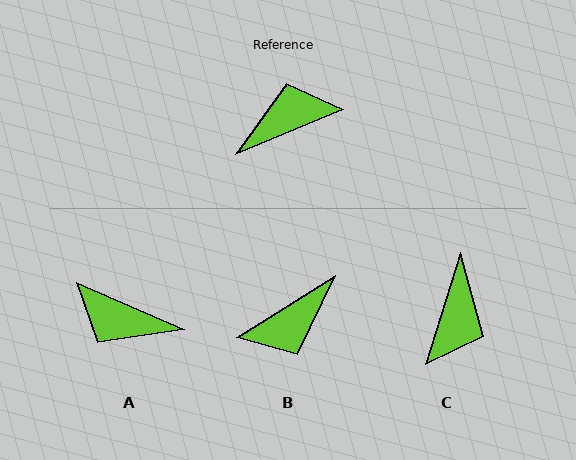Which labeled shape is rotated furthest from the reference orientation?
B, about 170 degrees away.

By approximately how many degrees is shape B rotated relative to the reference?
Approximately 170 degrees clockwise.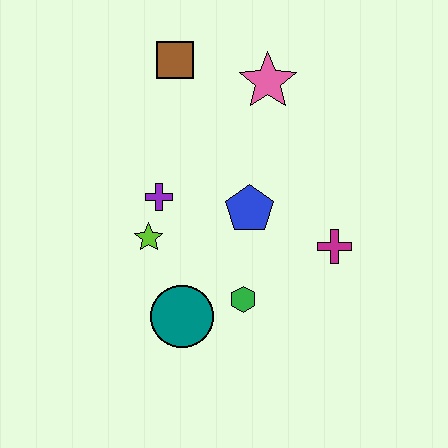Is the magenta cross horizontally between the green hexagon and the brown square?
No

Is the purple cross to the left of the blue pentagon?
Yes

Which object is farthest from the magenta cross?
The brown square is farthest from the magenta cross.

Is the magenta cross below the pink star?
Yes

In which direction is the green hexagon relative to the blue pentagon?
The green hexagon is below the blue pentagon.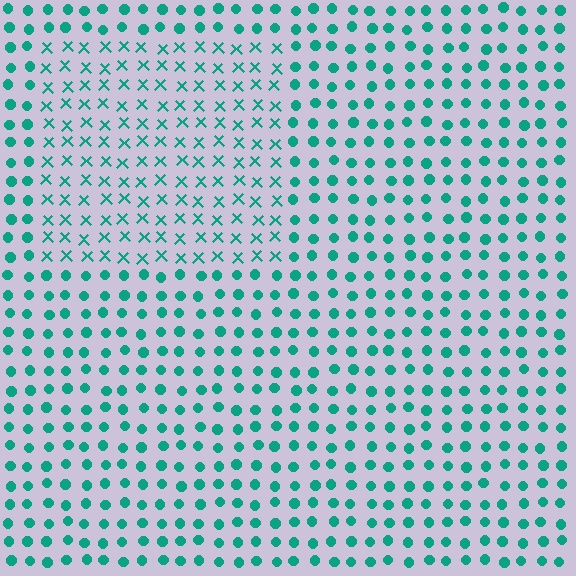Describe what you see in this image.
The image is filled with small teal elements arranged in a uniform grid. A rectangle-shaped region contains X marks, while the surrounding area contains circles. The boundary is defined purely by the change in element shape.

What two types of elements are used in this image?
The image uses X marks inside the rectangle region and circles outside it.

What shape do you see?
I see a rectangle.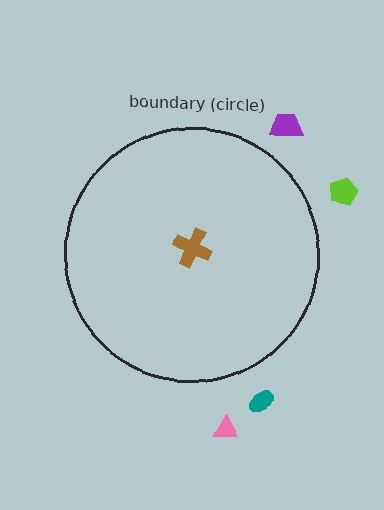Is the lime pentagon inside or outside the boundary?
Outside.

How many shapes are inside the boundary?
1 inside, 4 outside.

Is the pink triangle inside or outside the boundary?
Outside.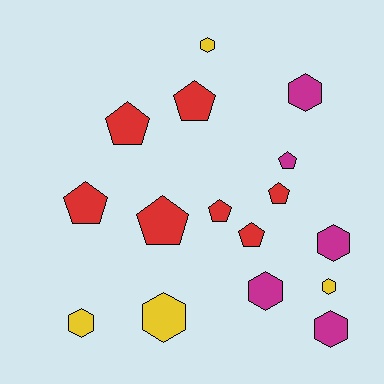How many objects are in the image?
There are 16 objects.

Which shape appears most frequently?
Pentagon, with 8 objects.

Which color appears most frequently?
Red, with 7 objects.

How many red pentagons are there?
There are 7 red pentagons.